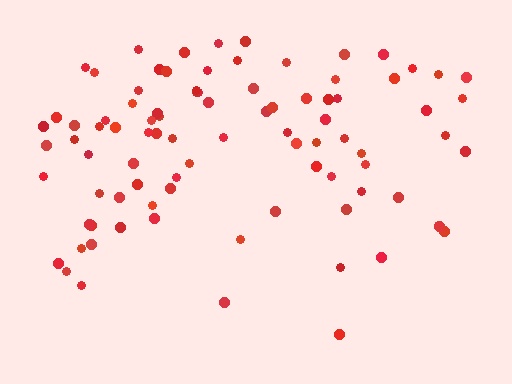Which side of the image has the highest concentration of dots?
The top.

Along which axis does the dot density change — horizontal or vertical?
Vertical.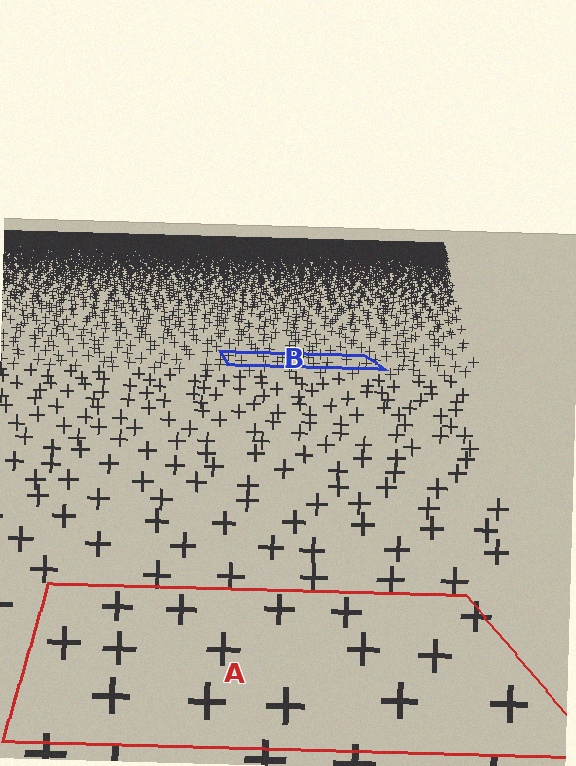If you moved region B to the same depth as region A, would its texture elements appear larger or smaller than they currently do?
They would appear larger. At a closer depth, the same texture elements are projected at a bigger on-screen size.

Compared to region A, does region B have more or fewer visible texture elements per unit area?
Region B has more texture elements per unit area — they are packed more densely because it is farther away.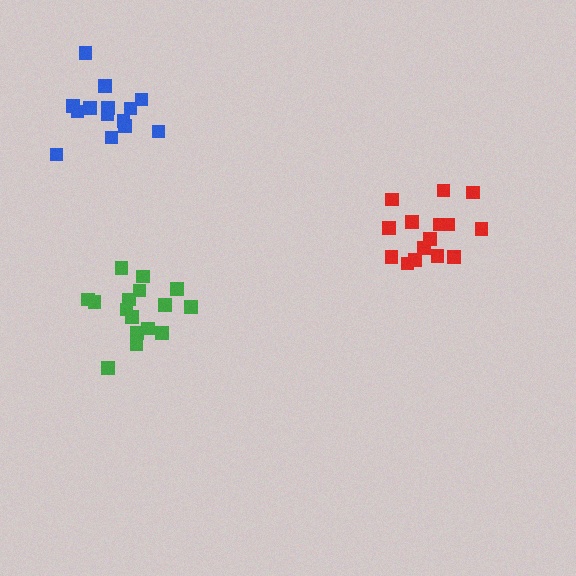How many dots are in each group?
Group 1: 15 dots, Group 2: 16 dots, Group 3: 14 dots (45 total).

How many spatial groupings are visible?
There are 3 spatial groupings.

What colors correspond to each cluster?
The clusters are colored: red, green, blue.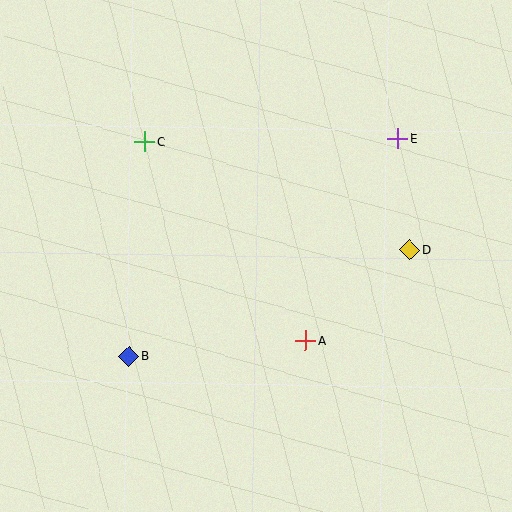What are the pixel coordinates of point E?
Point E is at (398, 139).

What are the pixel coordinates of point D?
Point D is at (410, 250).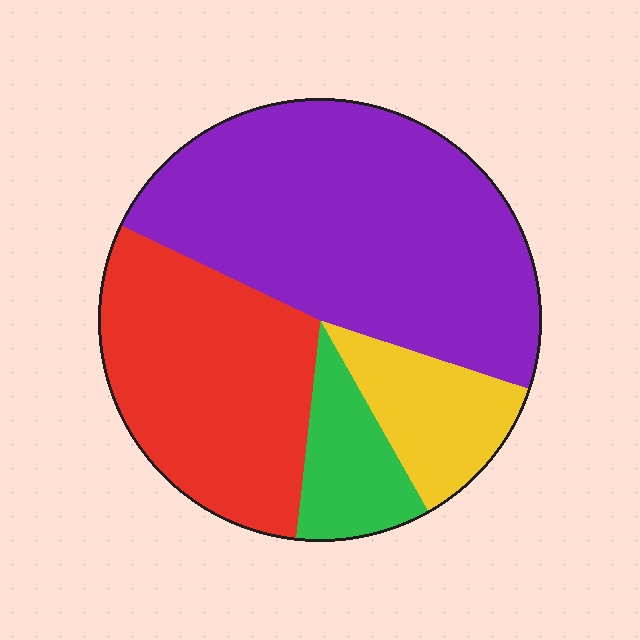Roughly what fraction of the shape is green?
Green takes up about one tenth (1/10) of the shape.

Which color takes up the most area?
Purple, at roughly 50%.